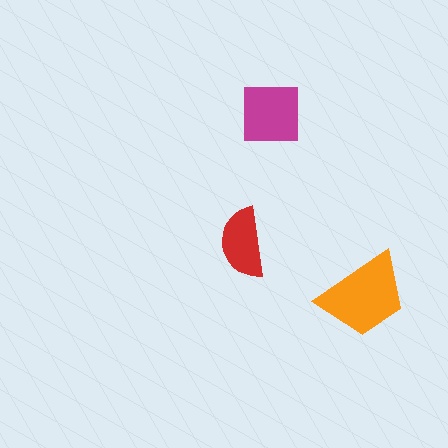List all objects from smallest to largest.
The red semicircle, the magenta square, the orange trapezoid.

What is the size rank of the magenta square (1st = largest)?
2nd.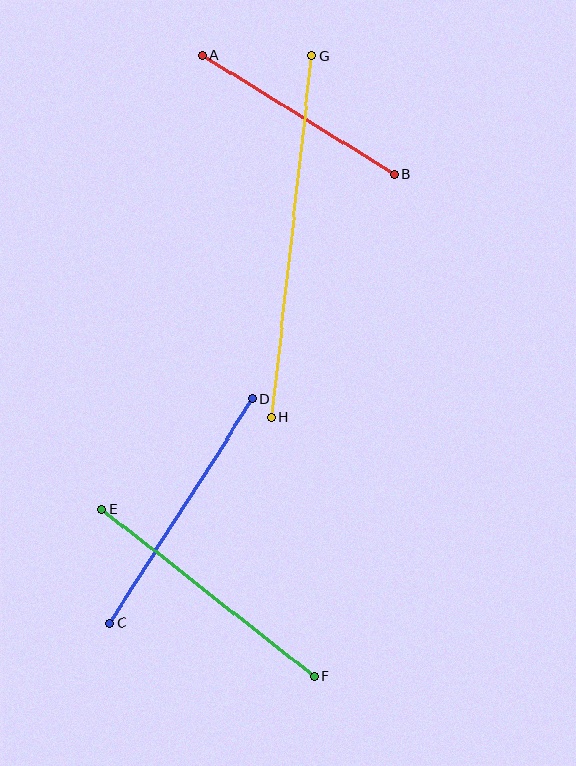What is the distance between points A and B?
The distance is approximately 226 pixels.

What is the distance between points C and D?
The distance is approximately 265 pixels.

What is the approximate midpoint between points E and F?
The midpoint is at approximately (208, 593) pixels.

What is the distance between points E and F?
The distance is approximately 270 pixels.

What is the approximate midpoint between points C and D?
The midpoint is at approximately (181, 511) pixels.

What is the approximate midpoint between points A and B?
The midpoint is at approximately (299, 115) pixels.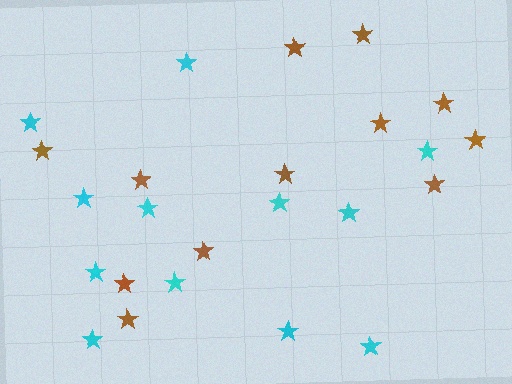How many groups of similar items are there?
There are 2 groups: one group of brown stars (12) and one group of cyan stars (12).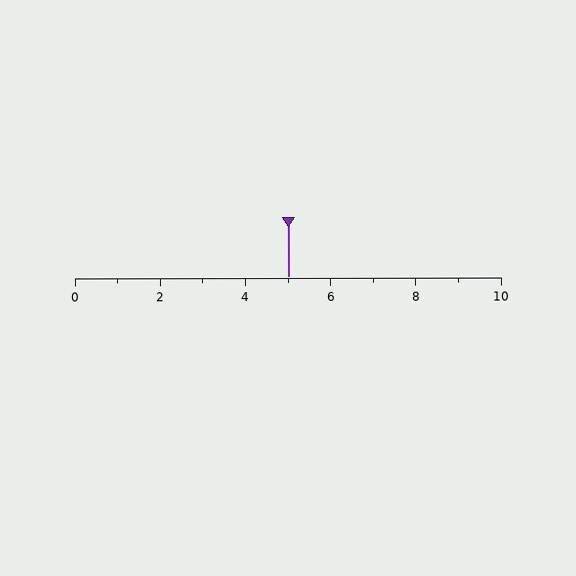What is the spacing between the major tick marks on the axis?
The major ticks are spaced 2 apart.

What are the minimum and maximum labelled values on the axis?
The axis runs from 0 to 10.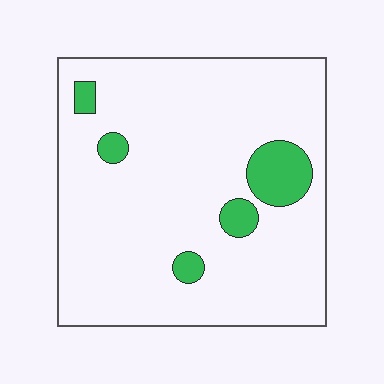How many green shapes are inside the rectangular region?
5.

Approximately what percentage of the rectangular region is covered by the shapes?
Approximately 10%.